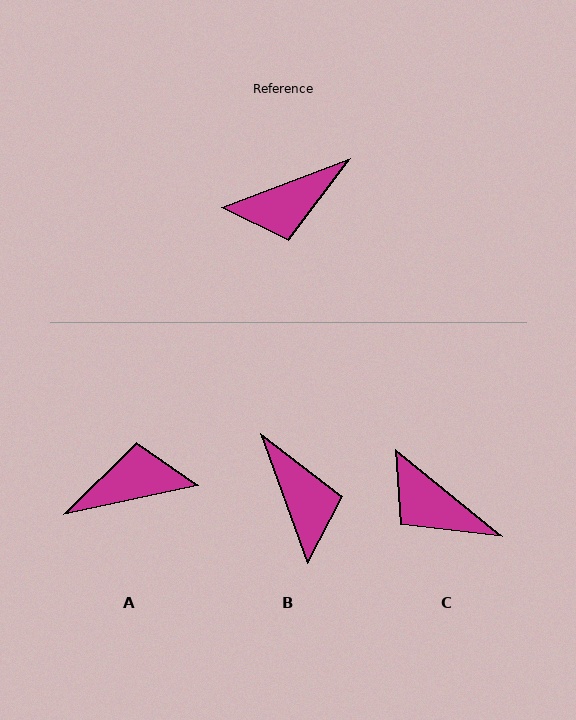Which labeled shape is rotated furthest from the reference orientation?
A, about 171 degrees away.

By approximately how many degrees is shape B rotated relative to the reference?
Approximately 89 degrees counter-clockwise.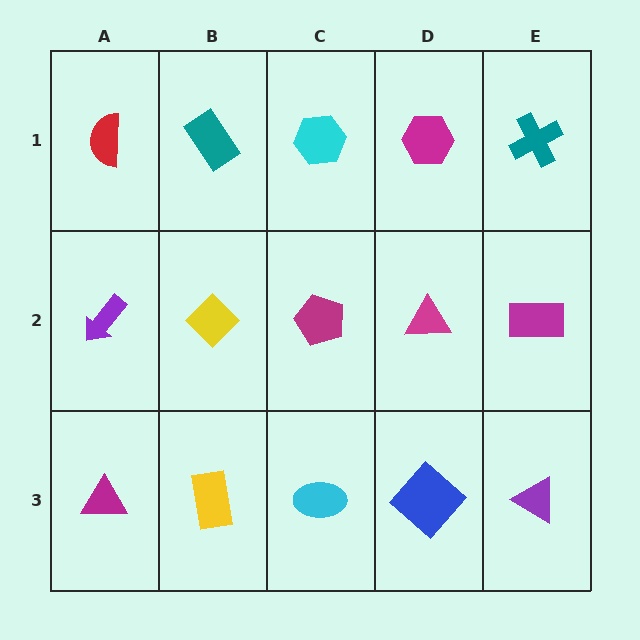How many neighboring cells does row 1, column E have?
2.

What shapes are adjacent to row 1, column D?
A magenta triangle (row 2, column D), a cyan hexagon (row 1, column C), a teal cross (row 1, column E).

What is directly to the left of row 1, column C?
A teal rectangle.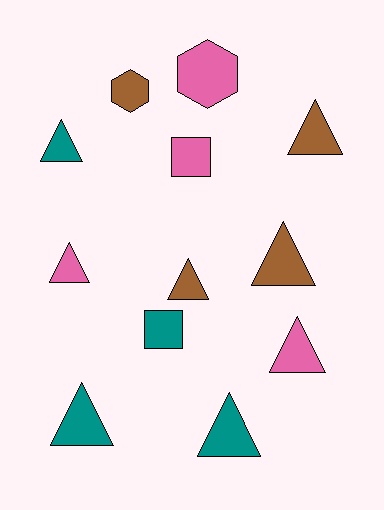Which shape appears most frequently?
Triangle, with 8 objects.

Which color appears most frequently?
Teal, with 4 objects.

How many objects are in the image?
There are 12 objects.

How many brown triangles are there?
There are 3 brown triangles.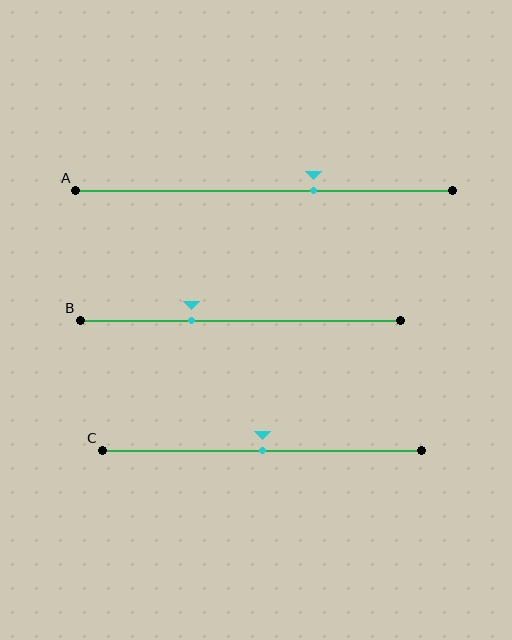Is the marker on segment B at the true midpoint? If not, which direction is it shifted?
No, the marker on segment B is shifted to the left by about 15% of the segment length.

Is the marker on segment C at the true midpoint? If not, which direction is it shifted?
Yes, the marker on segment C is at the true midpoint.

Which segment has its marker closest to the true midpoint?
Segment C has its marker closest to the true midpoint.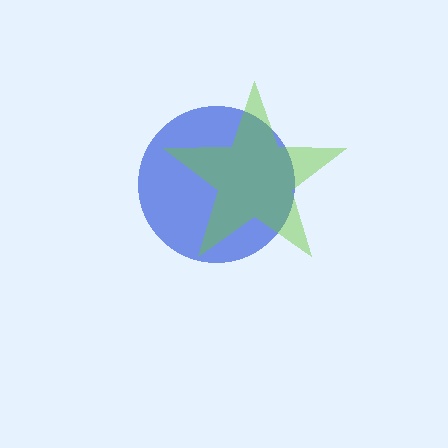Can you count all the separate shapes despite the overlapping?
Yes, there are 2 separate shapes.